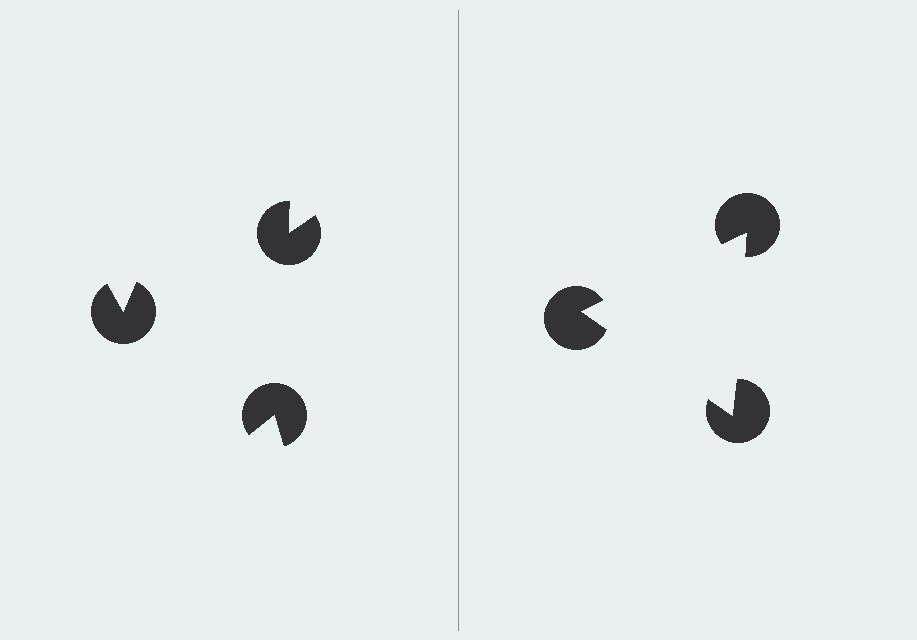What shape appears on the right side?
An illusory triangle.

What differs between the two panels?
The pac-man discs are positioned identically on both sides; only the wedge orientations differ. On the right they align to a triangle; on the left they are misaligned.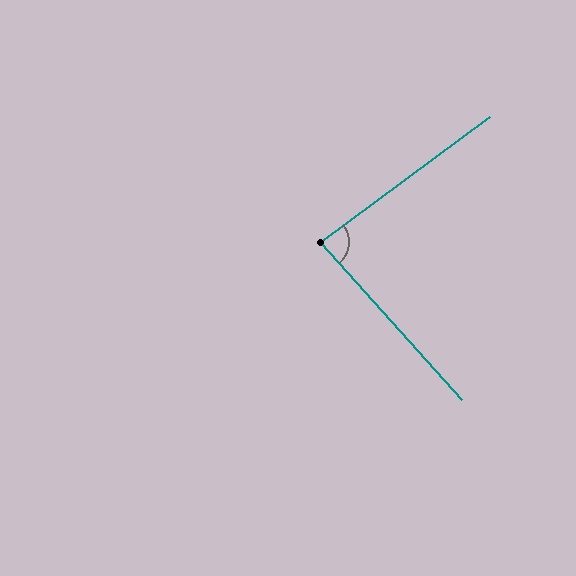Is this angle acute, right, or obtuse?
It is acute.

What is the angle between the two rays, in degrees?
Approximately 85 degrees.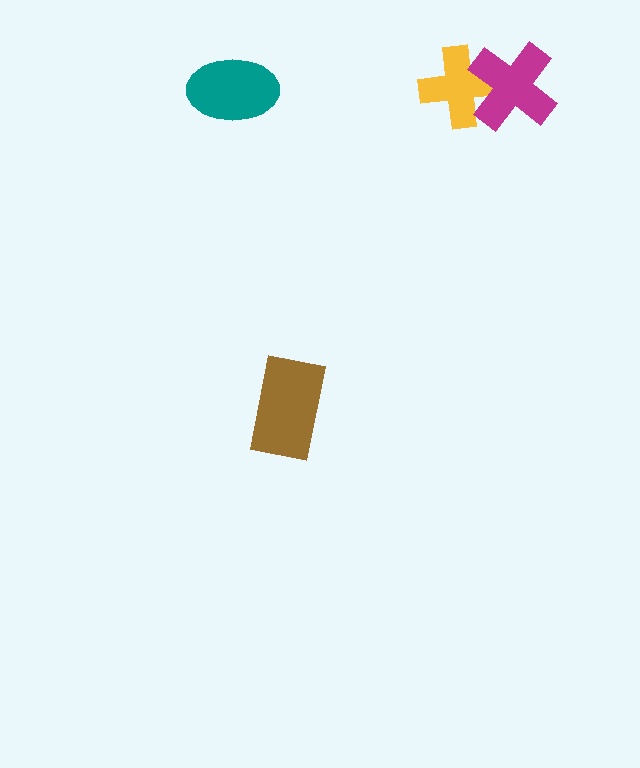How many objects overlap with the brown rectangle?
0 objects overlap with the brown rectangle.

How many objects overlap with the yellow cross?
1 object overlaps with the yellow cross.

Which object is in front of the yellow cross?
The magenta cross is in front of the yellow cross.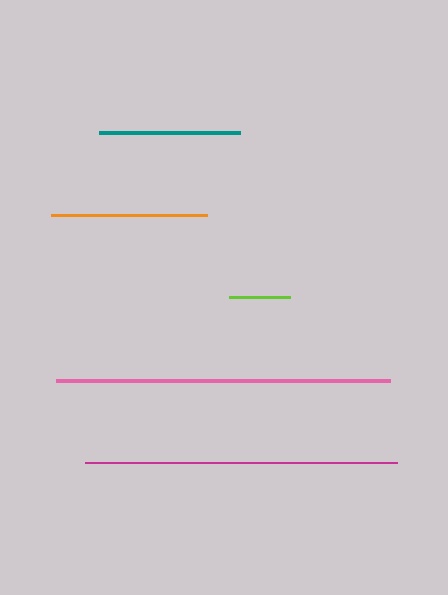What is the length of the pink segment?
The pink segment is approximately 334 pixels long.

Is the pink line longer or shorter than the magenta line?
The pink line is longer than the magenta line.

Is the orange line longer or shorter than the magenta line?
The magenta line is longer than the orange line.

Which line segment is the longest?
The pink line is the longest at approximately 334 pixels.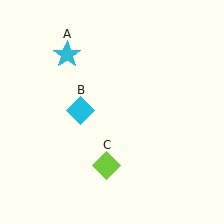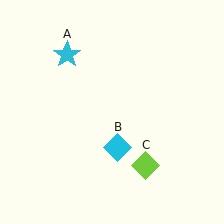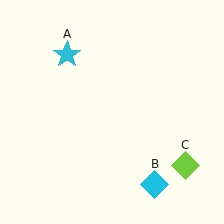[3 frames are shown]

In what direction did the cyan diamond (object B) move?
The cyan diamond (object B) moved down and to the right.